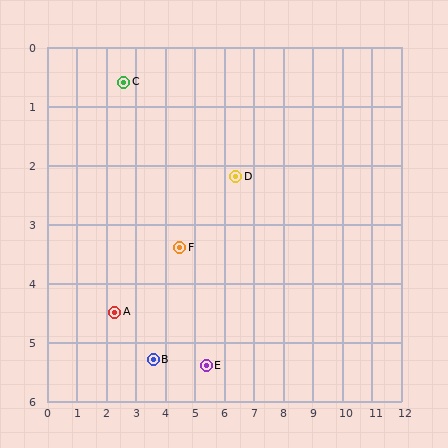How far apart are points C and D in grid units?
Points C and D are about 4.1 grid units apart.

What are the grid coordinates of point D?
Point D is at approximately (6.4, 2.2).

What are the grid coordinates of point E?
Point E is at approximately (5.4, 5.4).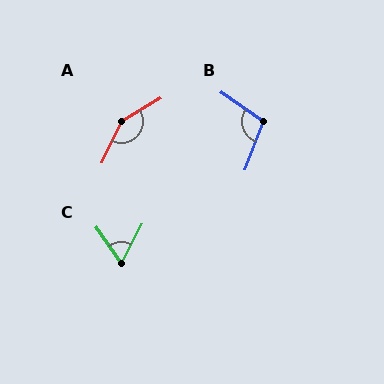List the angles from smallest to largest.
C (62°), B (105°), A (146°).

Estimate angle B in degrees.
Approximately 105 degrees.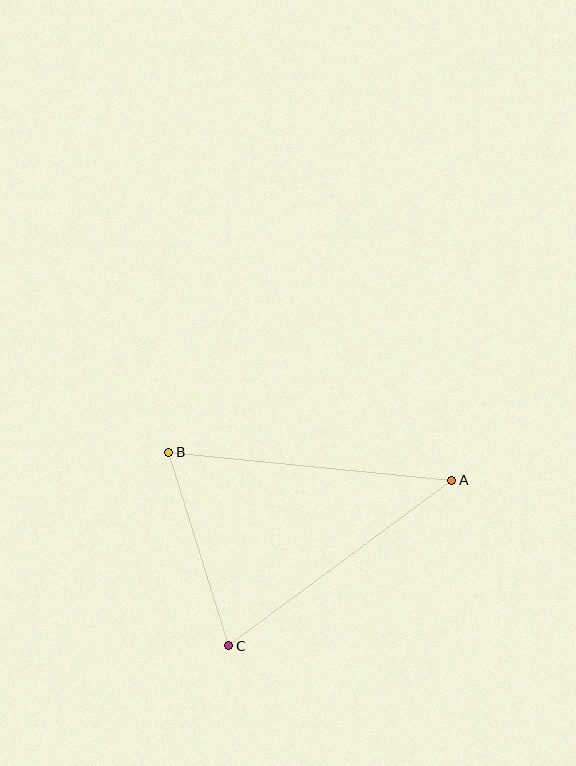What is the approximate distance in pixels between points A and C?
The distance between A and C is approximately 278 pixels.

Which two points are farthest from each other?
Points A and B are farthest from each other.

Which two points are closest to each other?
Points B and C are closest to each other.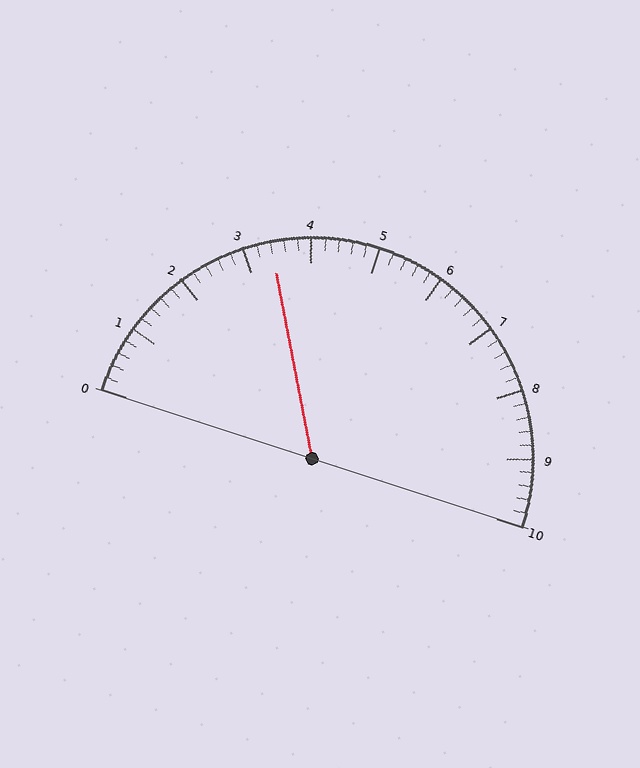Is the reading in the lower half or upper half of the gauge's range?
The reading is in the lower half of the range (0 to 10).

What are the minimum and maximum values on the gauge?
The gauge ranges from 0 to 10.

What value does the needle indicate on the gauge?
The needle indicates approximately 3.4.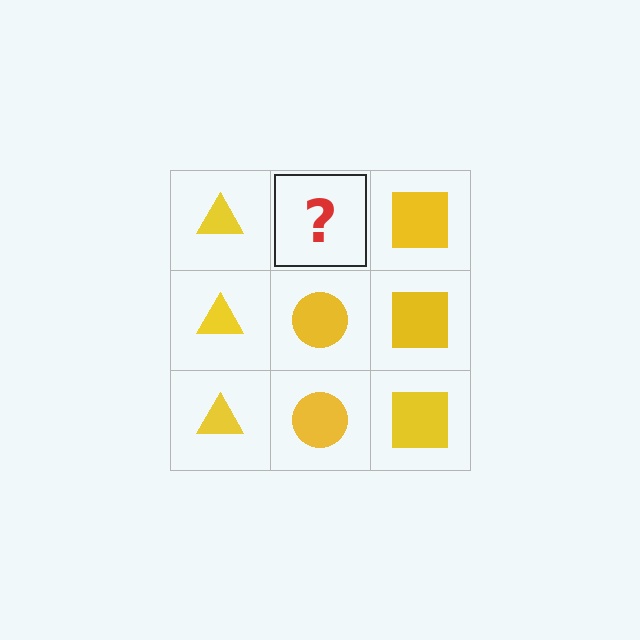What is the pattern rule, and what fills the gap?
The rule is that each column has a consistent shape. The gap should be filled with a yellow circle.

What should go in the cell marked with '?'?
The missing cell should contain a yellow circle.